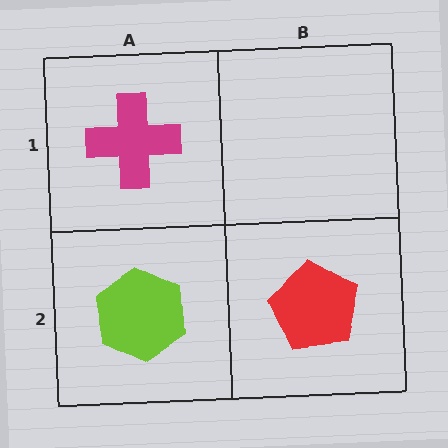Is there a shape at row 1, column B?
No, that cell is empty.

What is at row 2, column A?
A lime hexagon.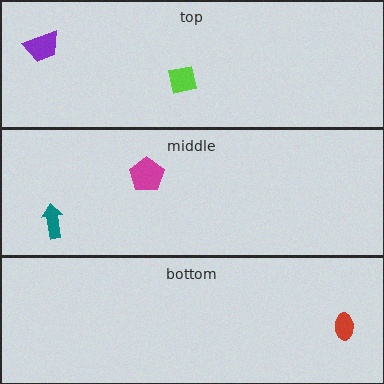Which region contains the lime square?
The top region.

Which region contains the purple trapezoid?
The top region.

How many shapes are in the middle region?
2.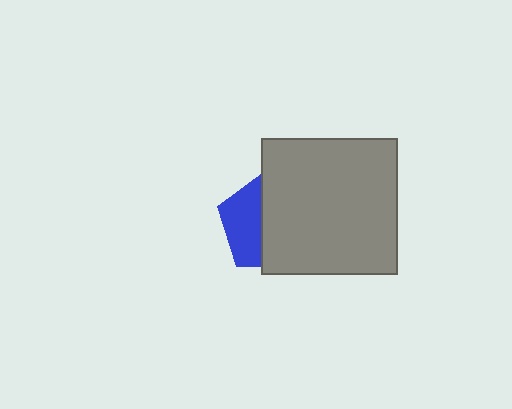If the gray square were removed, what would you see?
You would see the complete blue pentagon.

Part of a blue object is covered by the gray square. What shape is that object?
It is a pentagon.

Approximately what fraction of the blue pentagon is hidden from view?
Roughly 59% of the blue pentagon is hidden behind the gray square.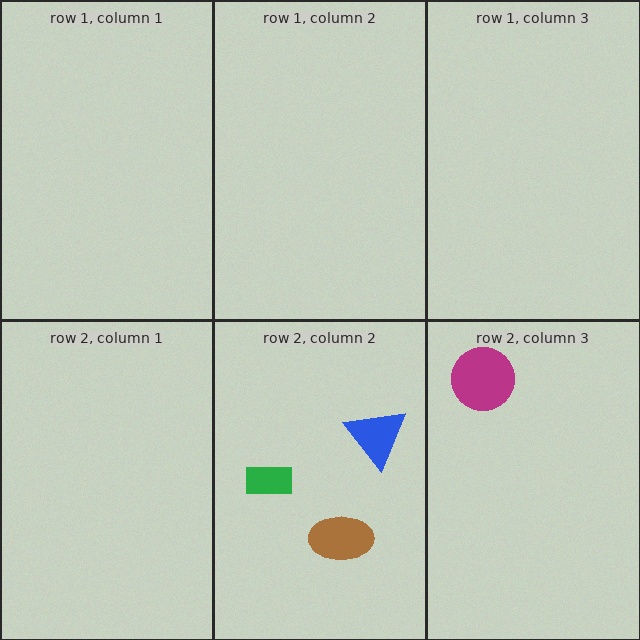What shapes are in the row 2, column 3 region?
The magenta circle.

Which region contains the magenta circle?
The row 2, column 3 region.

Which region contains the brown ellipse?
The row 2, column 2 region.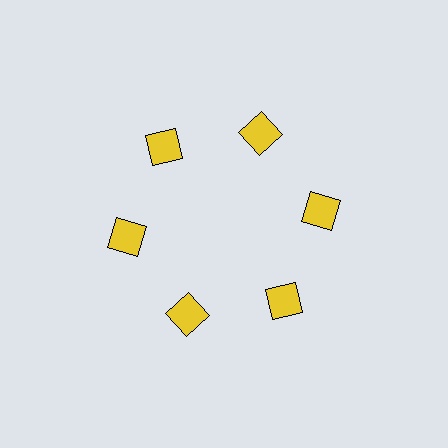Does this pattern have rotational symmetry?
Yes, this pattern has 6-fold rotational symmetry. It looks the same after rotating 60 degrees around the center.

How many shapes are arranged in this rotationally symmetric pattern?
There are 6 shapes, arranged in 6 groups of 1.